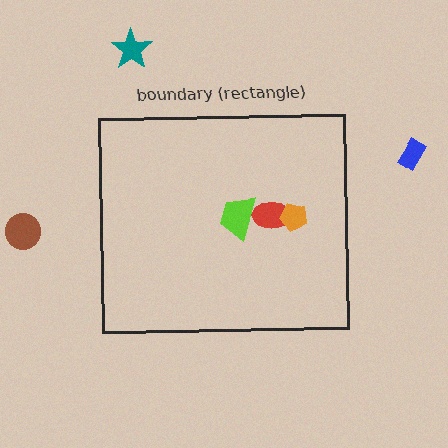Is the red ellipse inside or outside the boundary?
Inside.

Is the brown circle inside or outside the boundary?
Outside.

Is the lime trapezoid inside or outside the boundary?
Inside.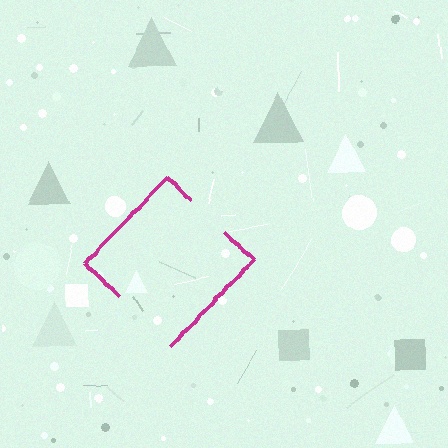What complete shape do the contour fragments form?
The contour fragments form a diamond.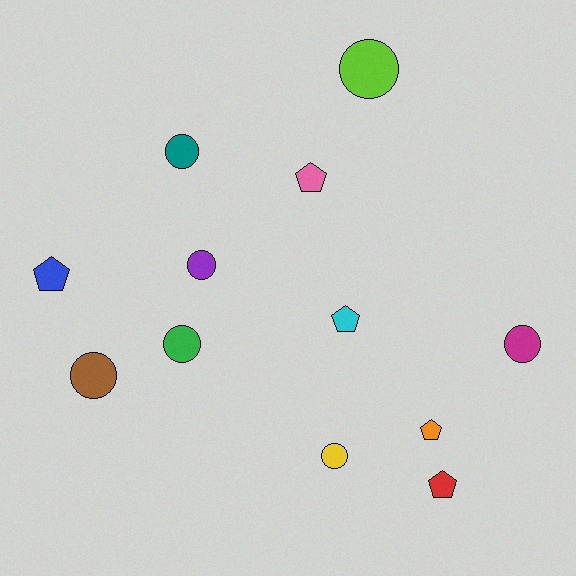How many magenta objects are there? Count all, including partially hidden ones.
There is 1 magenta object.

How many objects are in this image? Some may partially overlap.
There are 12 objects.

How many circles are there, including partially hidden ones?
There are 7 circles.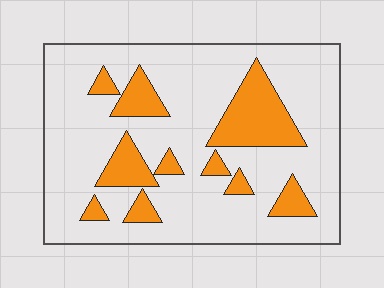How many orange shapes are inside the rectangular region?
10.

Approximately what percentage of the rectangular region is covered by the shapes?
Approximately 20%.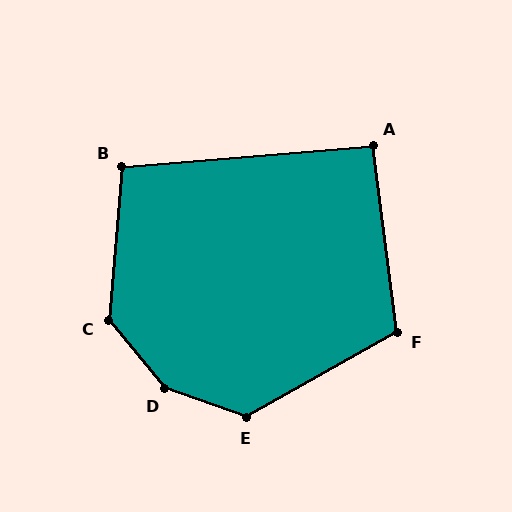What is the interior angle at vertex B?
Approximately 100 degrees (obtuse).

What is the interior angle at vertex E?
Approximately 132 degrees (obtuse).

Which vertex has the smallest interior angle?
A, at approximately 93 degrees.